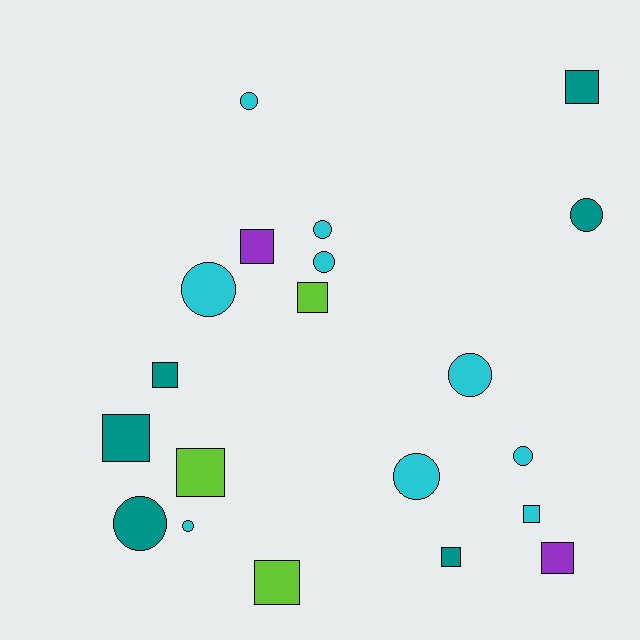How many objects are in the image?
There are 20 objects.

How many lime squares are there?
There are 3 lime squares.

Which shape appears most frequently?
Square, with 10 objects.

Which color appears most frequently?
Cyan, with 9 objects.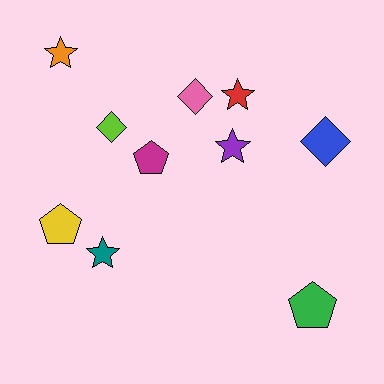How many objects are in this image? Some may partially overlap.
There are 10 objects.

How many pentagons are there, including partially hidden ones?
There are 3 pentagons.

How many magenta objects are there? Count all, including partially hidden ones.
There is 1 magenta object.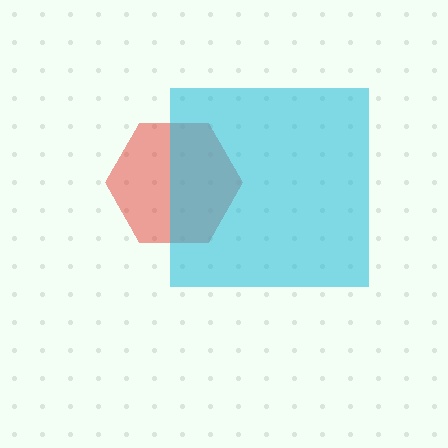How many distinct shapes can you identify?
There are 2 distinct shapes: a red hexagon, a cyan square.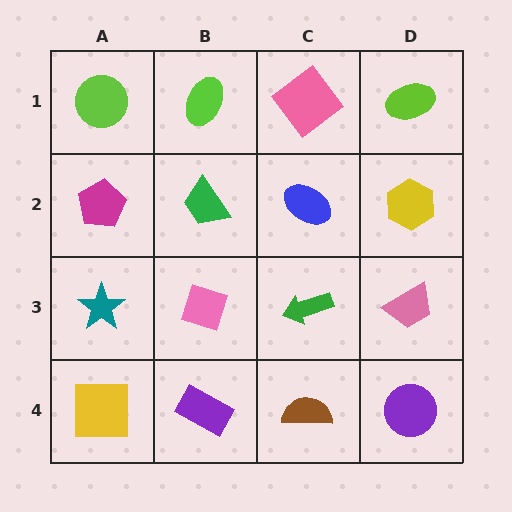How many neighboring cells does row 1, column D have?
2.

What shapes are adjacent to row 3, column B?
A green trapezoid (row 2, column B), a purple rectangle (row 4, column B), a teal star (row 3, column A), a green arrow (row 3, column C).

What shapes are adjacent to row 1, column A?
A magenta pentagon (row 2, column A), a lime ellipse (row 1, column B).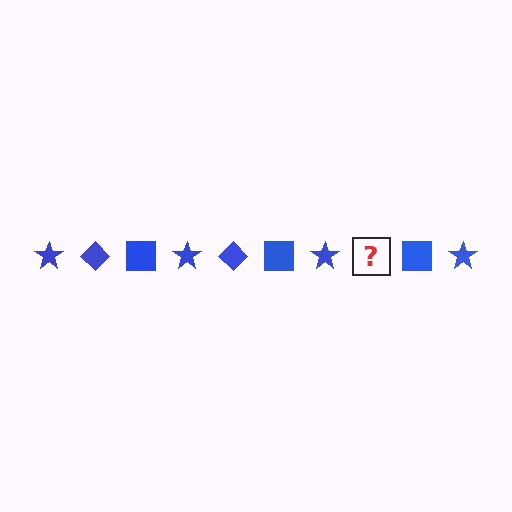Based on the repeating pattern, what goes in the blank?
The blank should be a blue diamond.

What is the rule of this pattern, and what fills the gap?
The rule is that the pattern cycles through star, diamond, square shapes in blue. The gap should be filled with a blue diamond.